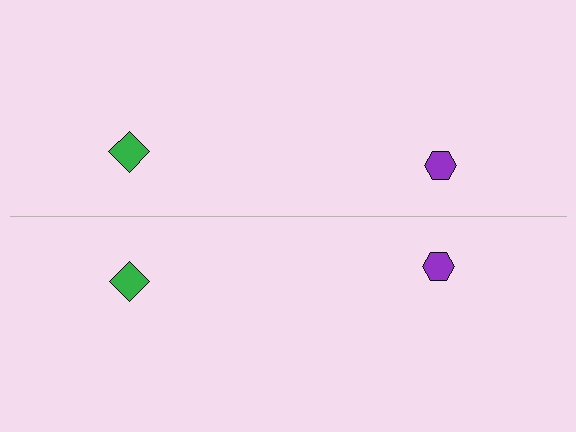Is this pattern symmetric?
Yes, this pattern has bilateral (reflection) symmetry.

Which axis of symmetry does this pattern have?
The pattern has a horizontal axis of symmetry running through the center of the image.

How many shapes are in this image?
There are 4 shapes in this image.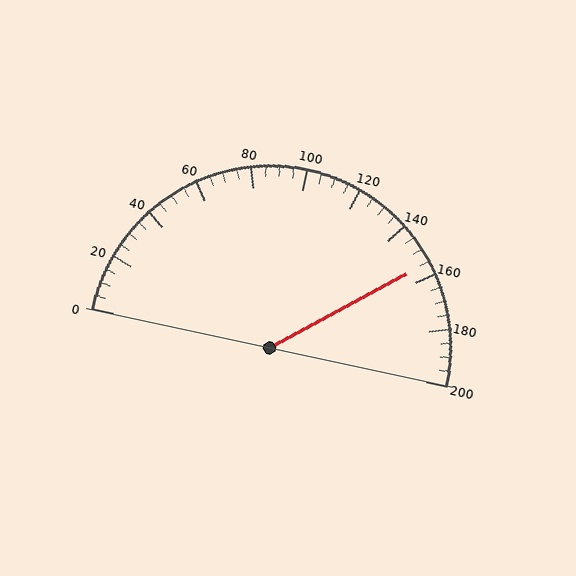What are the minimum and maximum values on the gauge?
The gauge ranges from 0 to 200.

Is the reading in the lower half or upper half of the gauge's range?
The reading is in the upper half of the range (0 to 200).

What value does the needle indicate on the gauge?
The needle indicates approximately 155.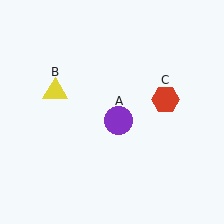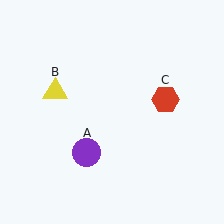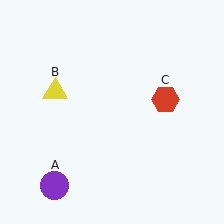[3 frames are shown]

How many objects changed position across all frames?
1 object changed position: purple circle (object A).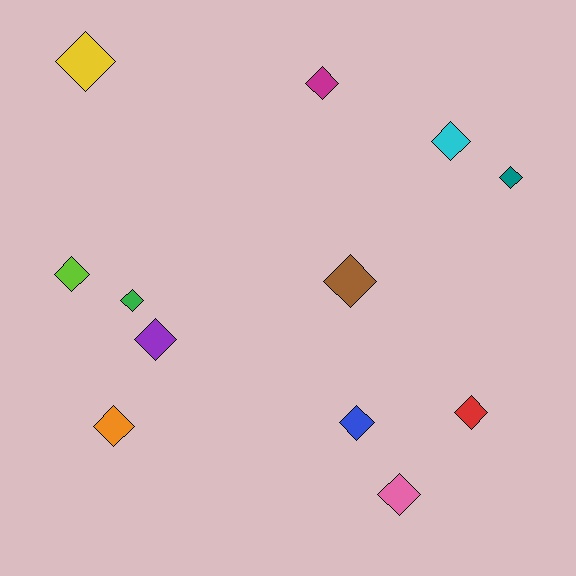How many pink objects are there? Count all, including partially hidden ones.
There is 1 pink object.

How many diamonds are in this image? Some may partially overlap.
There are 12 diamonds.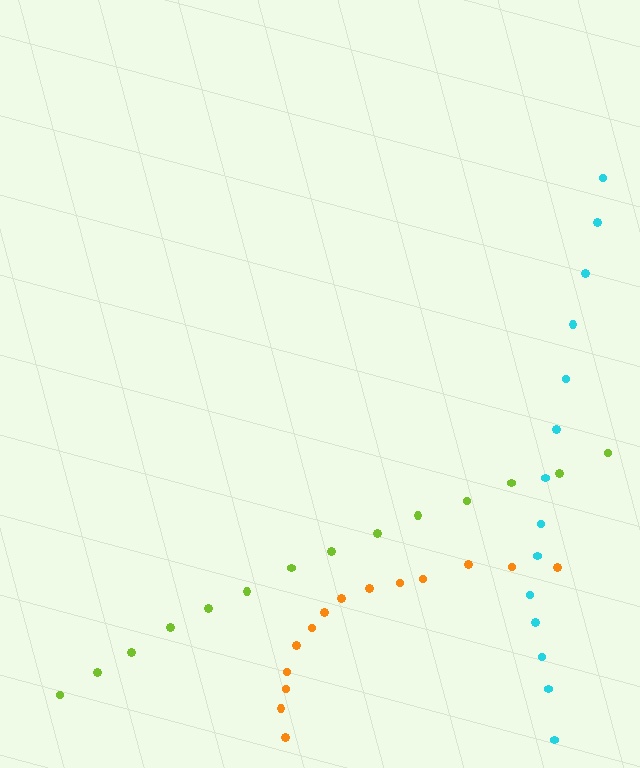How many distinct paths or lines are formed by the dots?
There are 3 distinct paths.